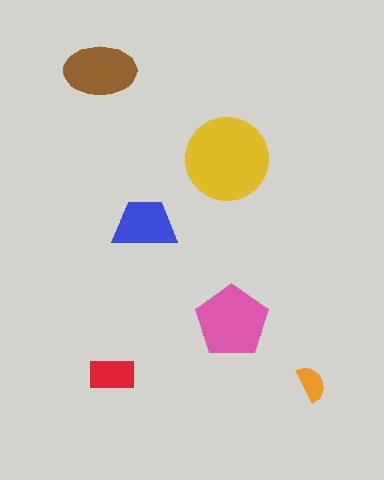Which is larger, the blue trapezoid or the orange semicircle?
The blue trapezoid.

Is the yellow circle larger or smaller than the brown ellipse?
Larger.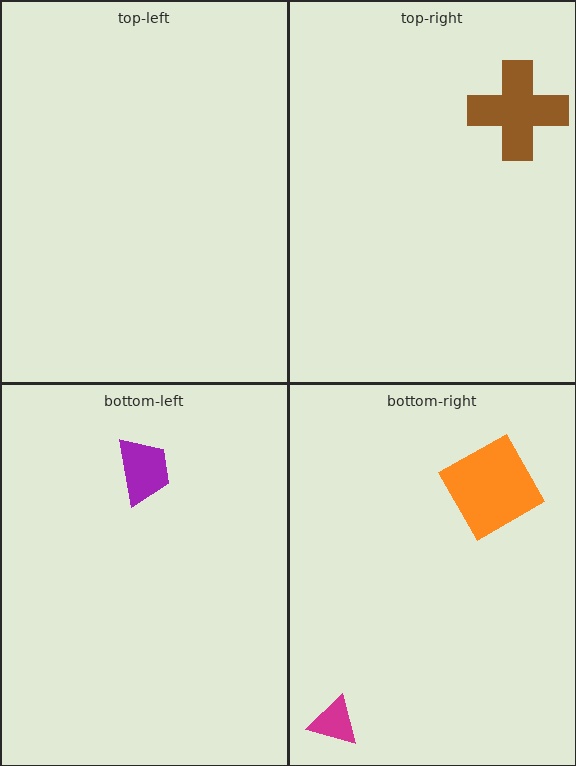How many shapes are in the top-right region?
1.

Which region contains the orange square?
The bottom-right region.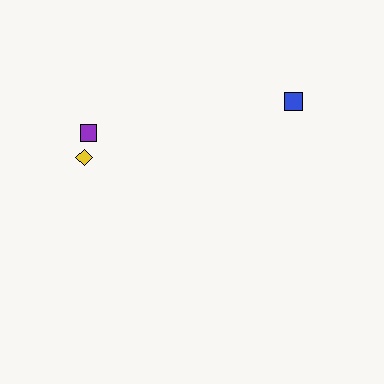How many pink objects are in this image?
There are no pink objects.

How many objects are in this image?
There are 3 objects.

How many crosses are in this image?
There are no crosses.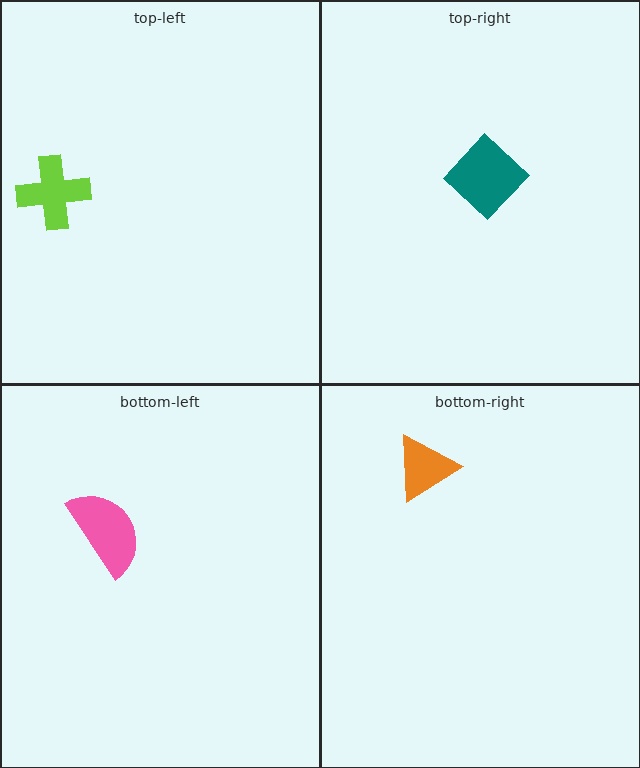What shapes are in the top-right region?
The teal diamond.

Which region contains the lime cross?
The top-left region.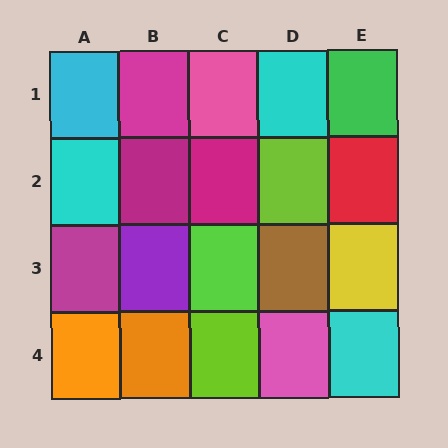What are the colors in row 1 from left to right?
Cyan, magenta, pink, cyan, green.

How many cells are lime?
3 cells are lime.